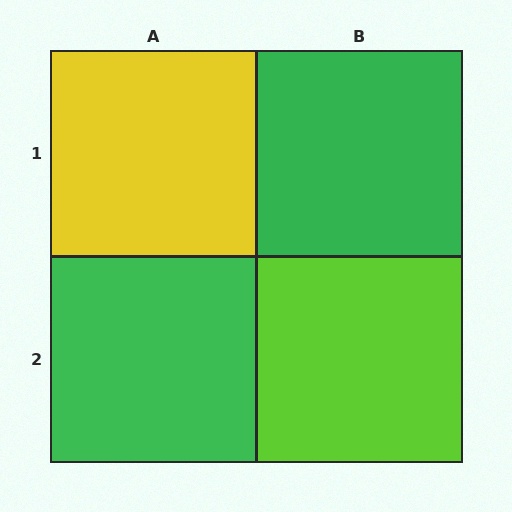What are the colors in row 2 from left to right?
Green, lime.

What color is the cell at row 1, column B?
Green.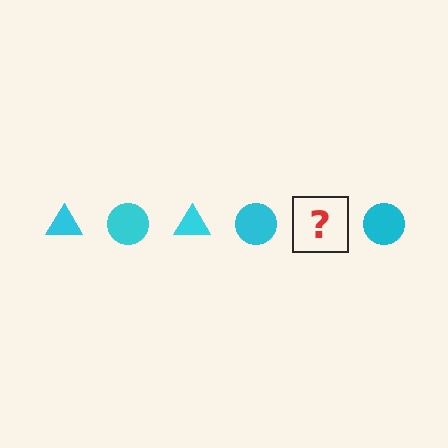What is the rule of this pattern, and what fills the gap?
The rule is that the pattern cycles through triangle, circle shapes in cyan. The gap should be filled with a cyan triangle.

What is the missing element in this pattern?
The missing element is a cyan triangle.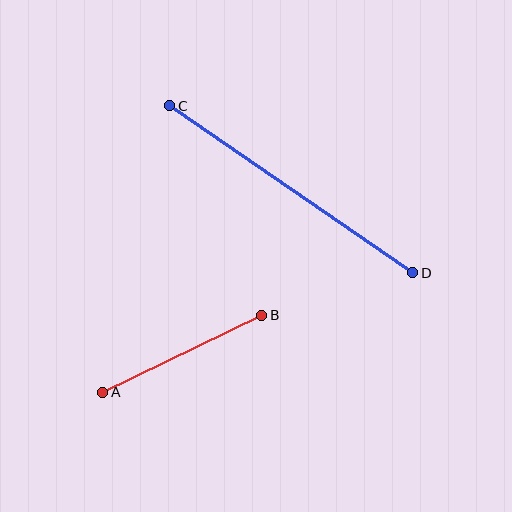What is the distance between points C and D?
The distance is approximately 295 pixels.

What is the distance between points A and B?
The distance is approximately 177 pixels.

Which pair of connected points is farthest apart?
Points C and D are farthest apart.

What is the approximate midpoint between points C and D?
The midpoint is at approximately (291, 189) pixels.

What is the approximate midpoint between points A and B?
The midpoint is at approximately (182, 354) pixels.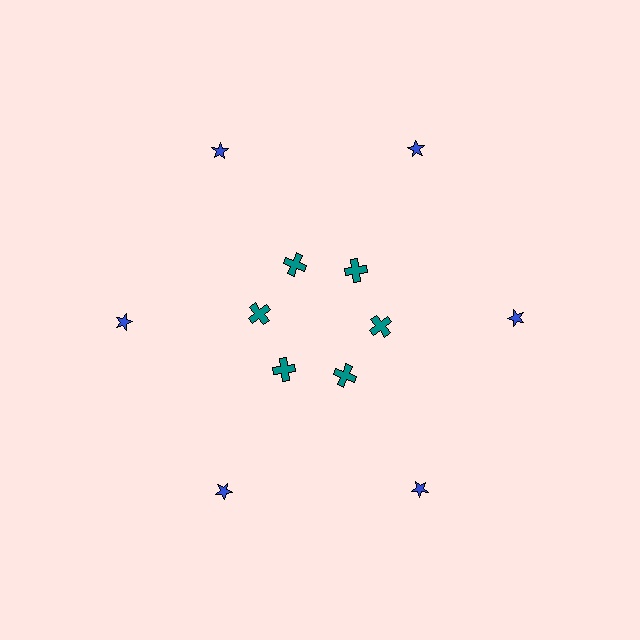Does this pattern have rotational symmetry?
Yes, this pattern has 6-fold rotational symmetry. It looks the same after rotating 60 degrees around the center.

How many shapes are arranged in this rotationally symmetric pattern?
There are 12 shapes, arranged in 6 groups of 2.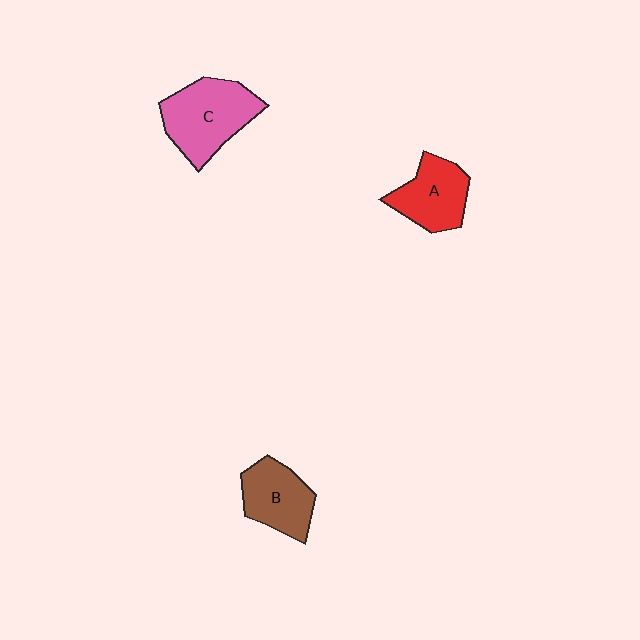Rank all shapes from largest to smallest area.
From largest to smallest: C (pink), A (red), B (brown).